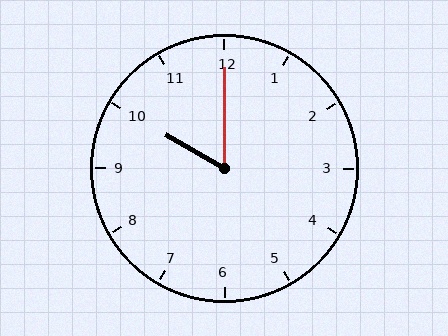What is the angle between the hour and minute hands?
Approximately 60 degrees.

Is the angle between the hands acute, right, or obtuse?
It is acute.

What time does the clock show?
10:00.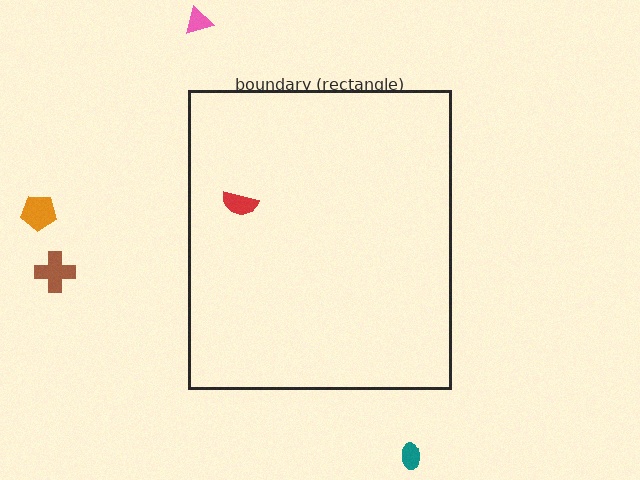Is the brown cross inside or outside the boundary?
Outside.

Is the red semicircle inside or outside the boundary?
Inside.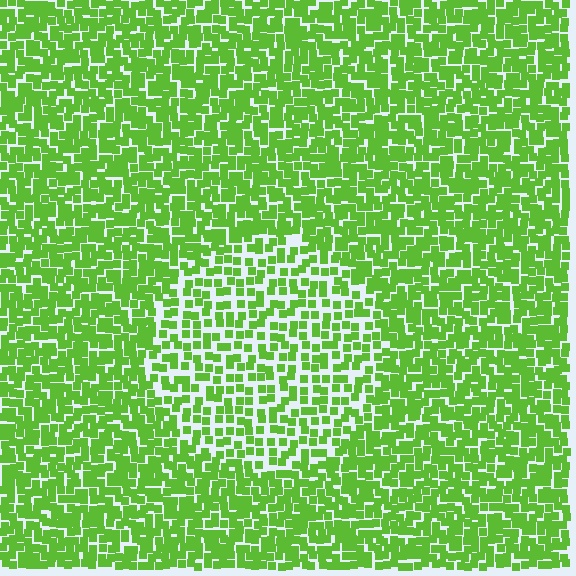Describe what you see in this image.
The image contains small lime elements arranged at two different densities. A circle-shaped region is visible where the elements are less densely packed than the surrounding area.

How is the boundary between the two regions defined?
The boundary is defined by a change in element density (approximately 1.7x ratio). All elements are the same color, size, and shape.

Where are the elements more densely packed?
The elements are more densely packed outside the circle boundary.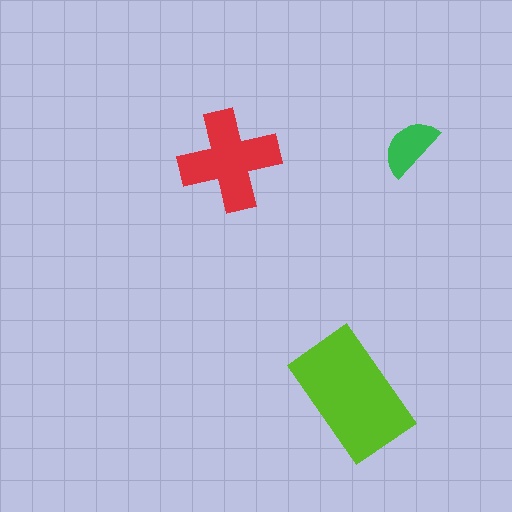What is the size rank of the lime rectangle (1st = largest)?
1st.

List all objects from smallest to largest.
The green semicircle, the red cross, the lime rectangle.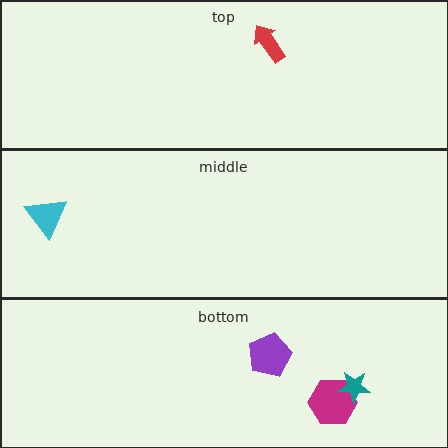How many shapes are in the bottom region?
3.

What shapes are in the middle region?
The cyan triangle.